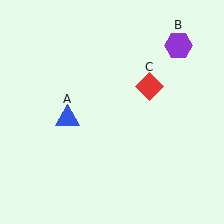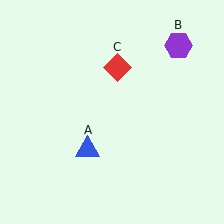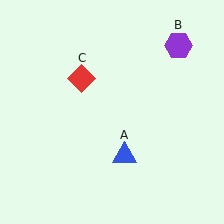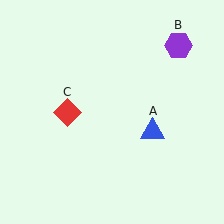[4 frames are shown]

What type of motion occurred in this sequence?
The blue triangle (object A), red diamond (object C) rotated counterclockwise around the center of the scene.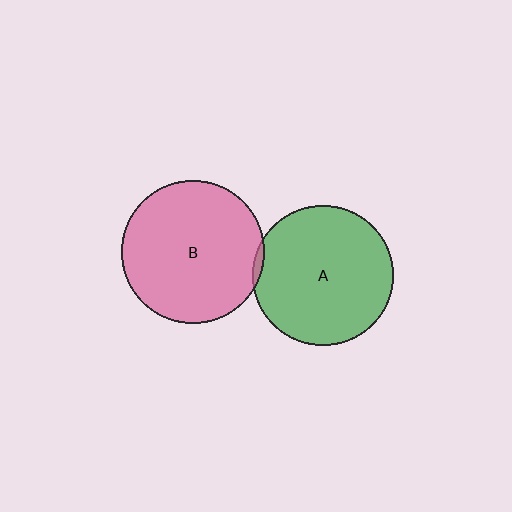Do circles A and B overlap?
Yes.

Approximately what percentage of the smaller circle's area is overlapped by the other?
Approximately 5%.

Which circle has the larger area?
Circle B (pink).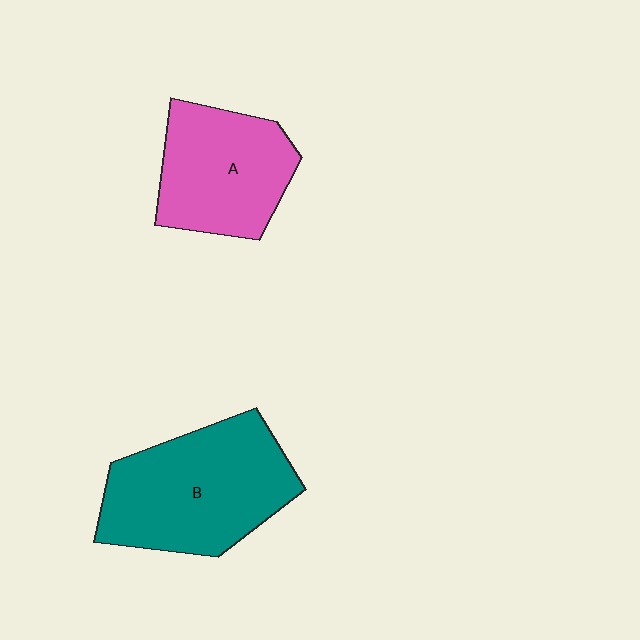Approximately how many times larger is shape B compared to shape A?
Approximately 1.3 times.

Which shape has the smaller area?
Shape A (pink).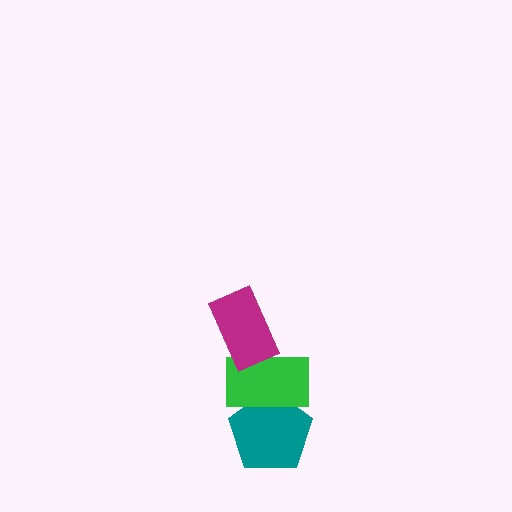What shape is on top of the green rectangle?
The magenta rectangle is on top of the green rectangle.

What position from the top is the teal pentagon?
The teal pentagon is 3rd from the top.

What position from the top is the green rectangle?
The green rectangle is 2nd from the top.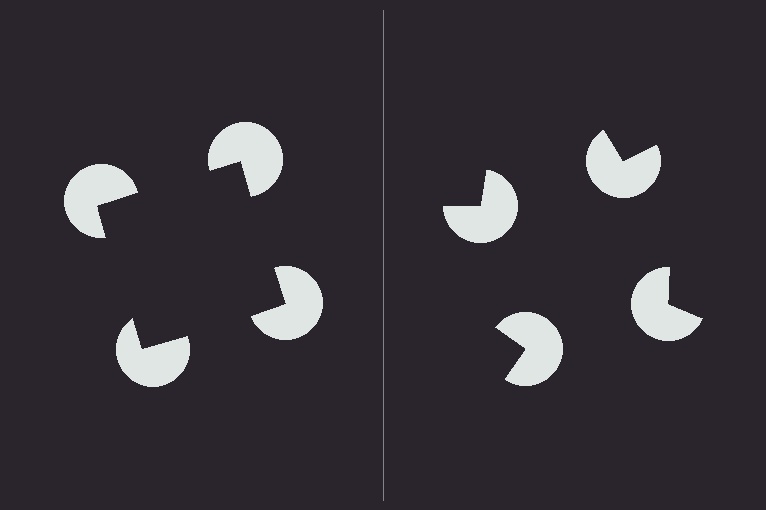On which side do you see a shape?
An illusory square appears on the left side. On the right side the wedge cuts are rotated, so no coherent shape forms.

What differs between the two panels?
The pac-man discs are positioned identically on both sides; only the wedge orientations differ. On the left they align to a square; on the right they are misaligned.